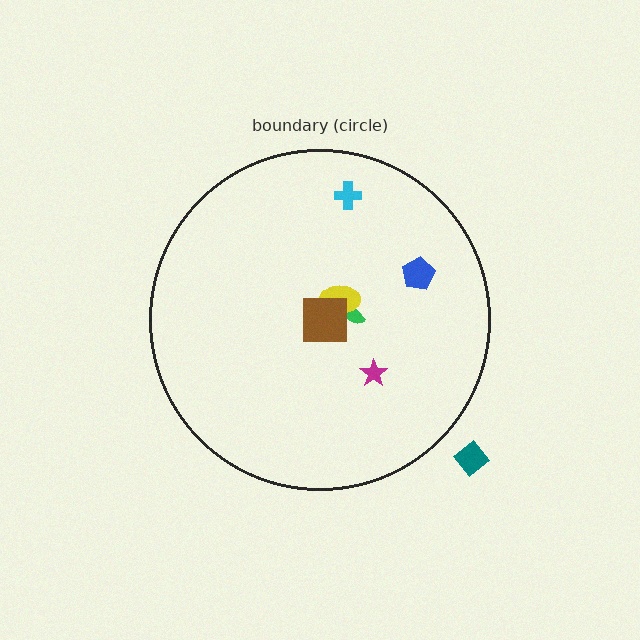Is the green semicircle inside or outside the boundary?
Inside.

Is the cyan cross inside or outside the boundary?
Inside.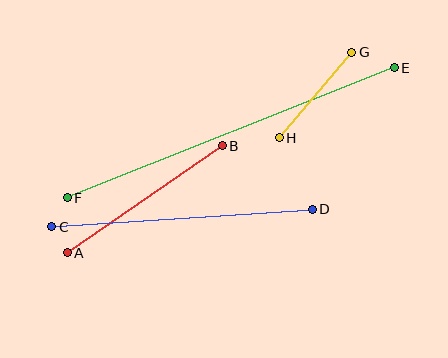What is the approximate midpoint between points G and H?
The midpoint is at approximately (315, 95) pixels.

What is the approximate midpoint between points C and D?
The midpoint is at approximately (182, 218) pixels.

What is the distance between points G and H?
The distance is approximately 112 pixels.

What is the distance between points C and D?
The distance is approximately 261 pixels.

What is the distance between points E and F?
The distance is approximately 352 pixels.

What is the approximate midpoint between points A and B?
The midpoint is at approximately (145, 199) pixels.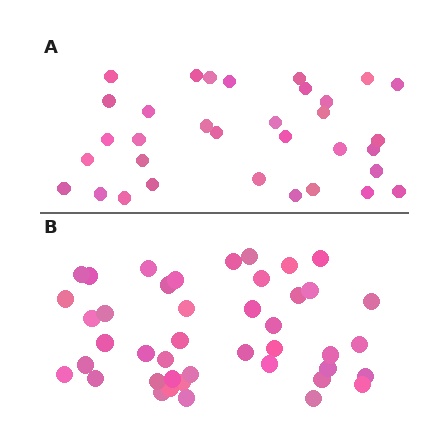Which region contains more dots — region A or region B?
Region B (the bottom region) has more dots.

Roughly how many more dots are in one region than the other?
Region B has roughly 10 or so more dots than region A.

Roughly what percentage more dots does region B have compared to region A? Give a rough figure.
About 30% more.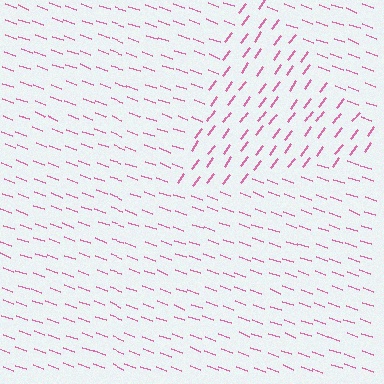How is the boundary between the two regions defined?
The boundary is defined purely by a change in line orientation (approximately 73 degrees difference). All lines are the same color and thickness.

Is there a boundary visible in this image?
Yes, there is a texture boundary formed by a change in line orientation.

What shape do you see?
I see a triangle.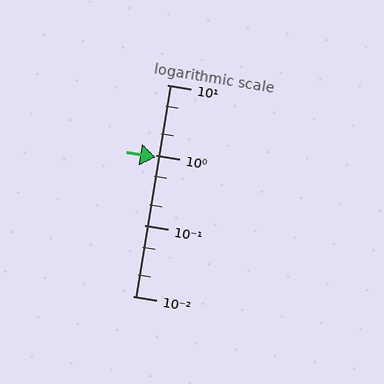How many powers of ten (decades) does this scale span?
The scale spans 3 decades, from 0.01 to 10.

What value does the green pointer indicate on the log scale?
The pointer indicates approximately 0.92.